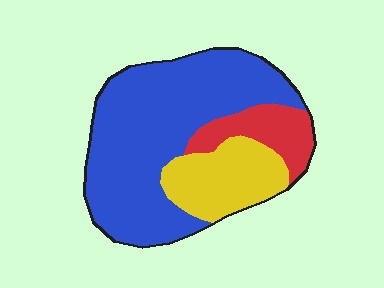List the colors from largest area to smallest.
From largest to smallest: blue, yellow, red.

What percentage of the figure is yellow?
Yellow covers around 20% of the figure.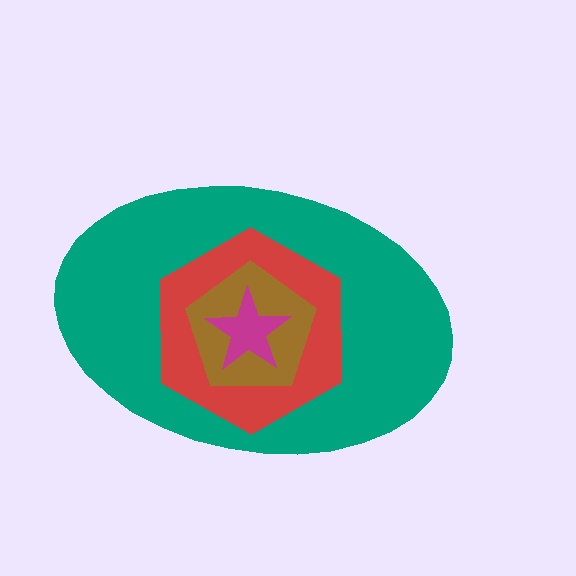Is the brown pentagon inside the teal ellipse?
Yes.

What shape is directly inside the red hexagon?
The brown pentagon.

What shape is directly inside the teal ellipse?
The red hexagon.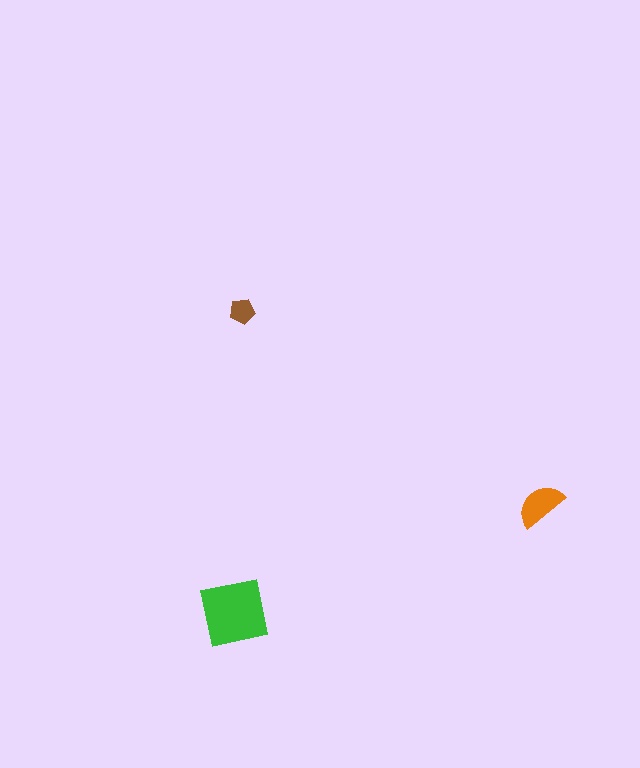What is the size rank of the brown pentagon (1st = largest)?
3rd.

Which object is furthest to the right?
The orange semicircle is rightmost.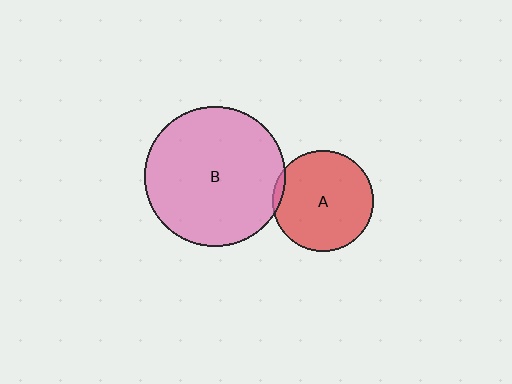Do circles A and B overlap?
Yes.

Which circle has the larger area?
Circle B (pink).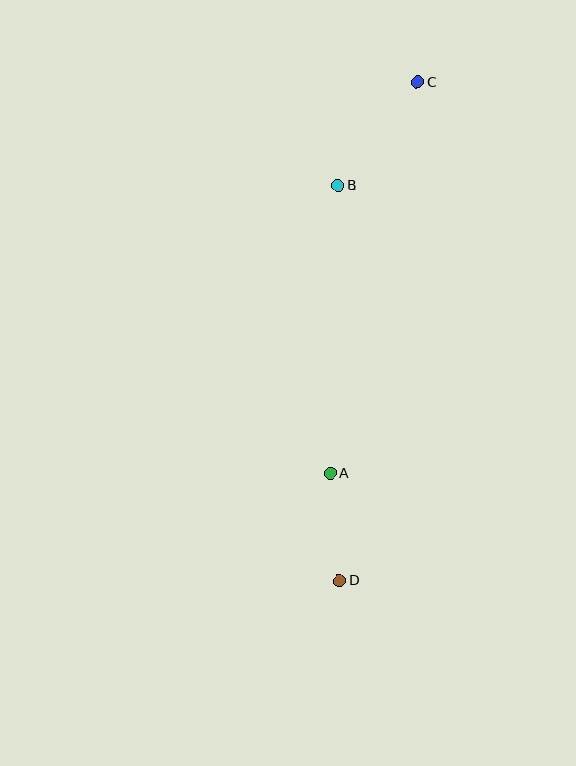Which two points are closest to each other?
Points A and D are closest to each other.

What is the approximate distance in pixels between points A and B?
The distance between A and B is approximately 288 pixels.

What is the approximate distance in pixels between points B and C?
The distance between B and C is approximately 130 pixels.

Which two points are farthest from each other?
Points C and D are farthest from each other.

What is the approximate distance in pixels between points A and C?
The distance between A and C is approximately 401 pixels.